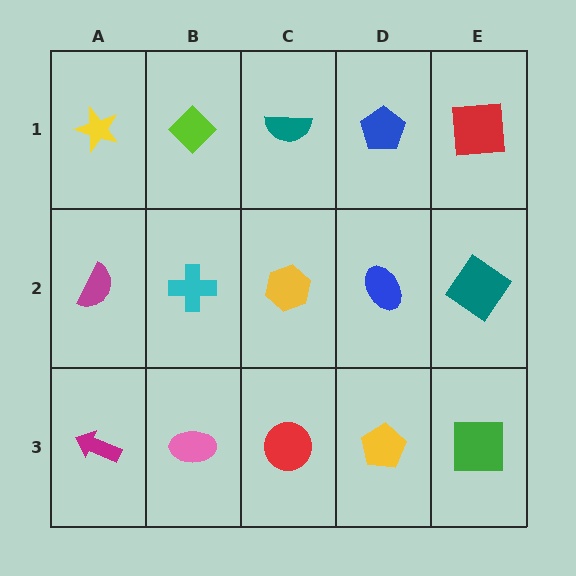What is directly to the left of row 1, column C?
A lime diamond.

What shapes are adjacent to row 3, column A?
A magenta semicircle (row 2, column A), a pink ellipse (row 3, column B).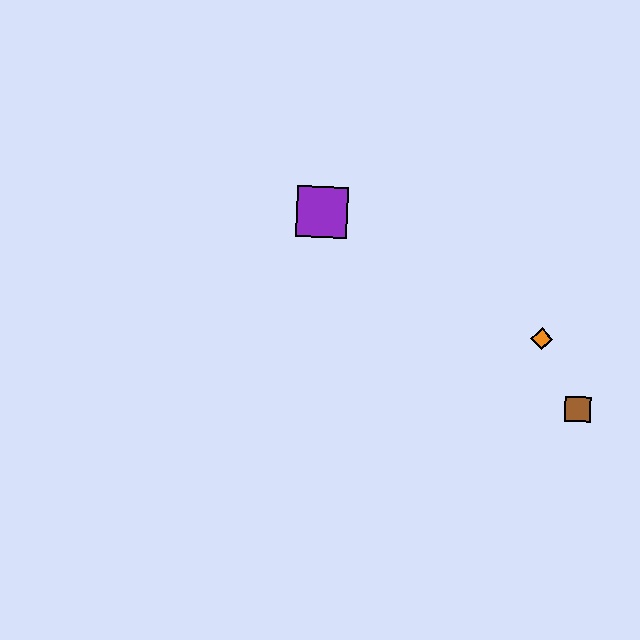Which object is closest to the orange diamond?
The brown square is closest to the orange diamond.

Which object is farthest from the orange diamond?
The purple square is farthest from the orange diamond.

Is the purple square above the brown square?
Yes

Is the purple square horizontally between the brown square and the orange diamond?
No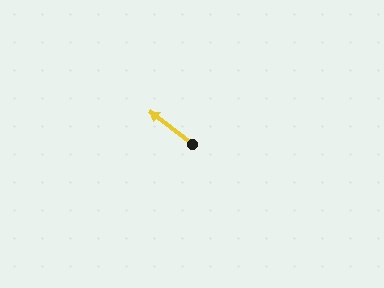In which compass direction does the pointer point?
Northwest.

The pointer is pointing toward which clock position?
Roughly 10 o'clock.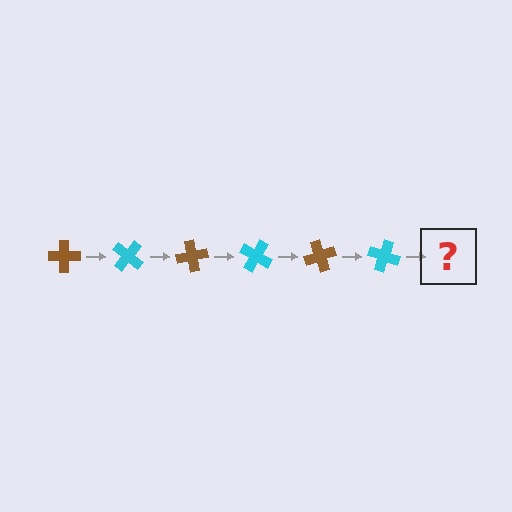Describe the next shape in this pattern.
It should be a brown cross, rotated 240 degrees from the start.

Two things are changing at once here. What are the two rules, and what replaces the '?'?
The two rules are that it rotates 40 degrees each step and the color cycles through brown and cyan. The '?' should be a brown cross, rotated 240 degrees from the start.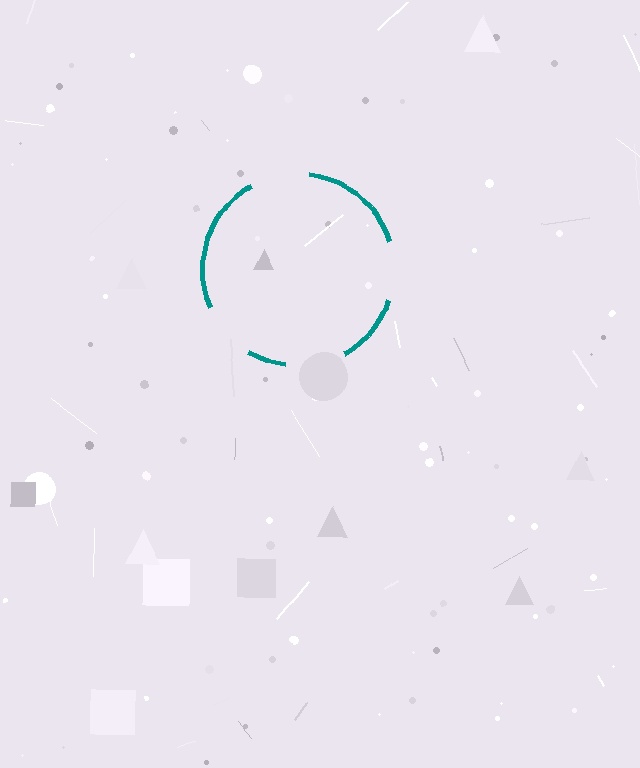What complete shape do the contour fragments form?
The contour fragments form a circle.